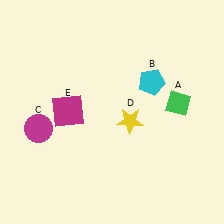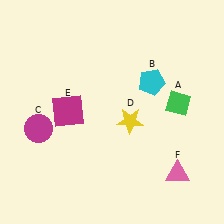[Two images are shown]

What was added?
A pink triangle (F) was added in Image 2.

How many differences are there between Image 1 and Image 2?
There is 1 difference between the two images.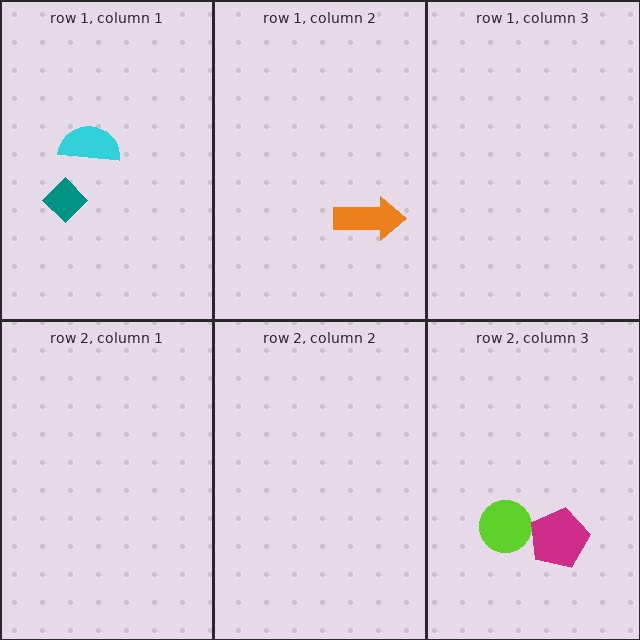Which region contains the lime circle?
The row 2, column 3 region.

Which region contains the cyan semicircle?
The row 1, column 1 region.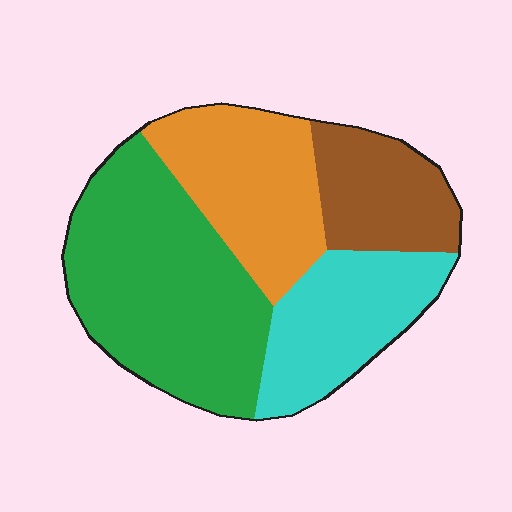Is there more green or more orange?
Green.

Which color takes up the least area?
Brown, at roughly 15%.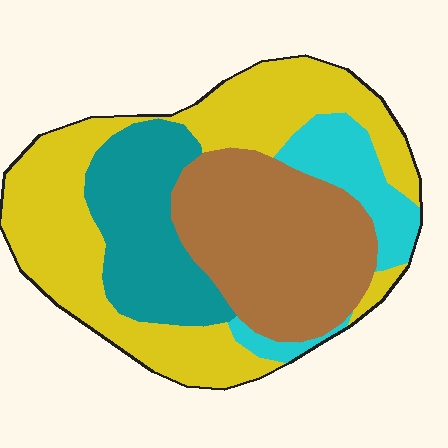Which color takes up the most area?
Yellow, at roughly 40%.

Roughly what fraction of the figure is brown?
Brown covers roughly 30% of the figure.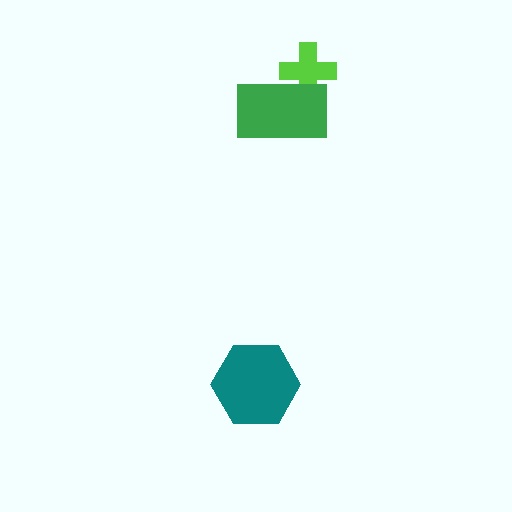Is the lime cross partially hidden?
Yes, it is partially covered by another shape.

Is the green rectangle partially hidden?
No, no other shape covers it.